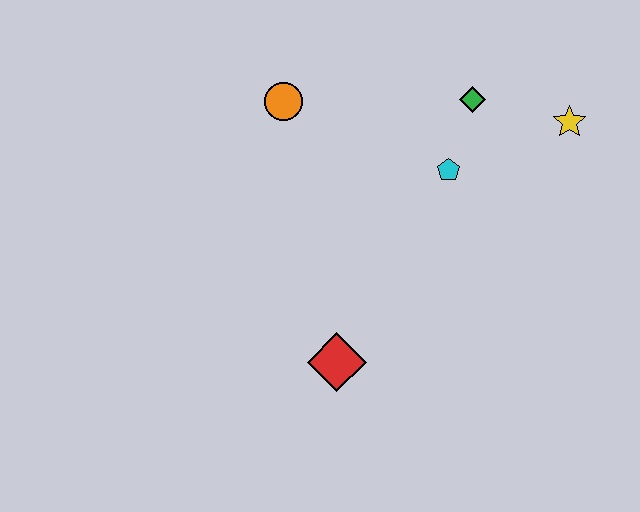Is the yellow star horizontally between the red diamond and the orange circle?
No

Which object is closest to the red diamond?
The cyan pentagon is closest to the red diamond.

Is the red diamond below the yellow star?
Yes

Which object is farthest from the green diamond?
The red diamond is farthest from the green diamond.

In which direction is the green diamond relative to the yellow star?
The green diamond is to the left of the yellow star.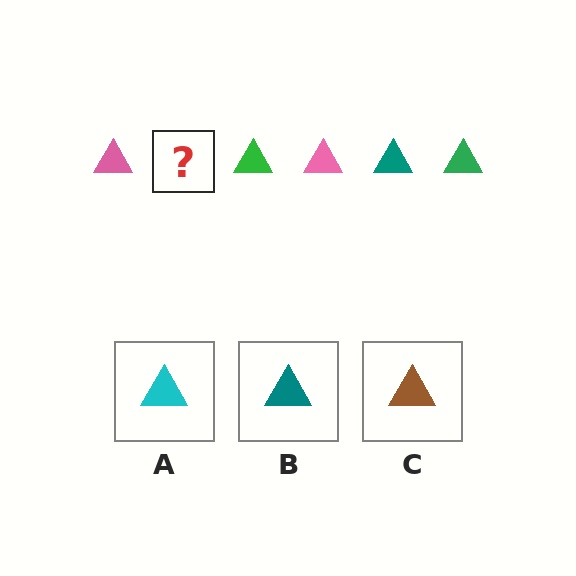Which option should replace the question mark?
Option B.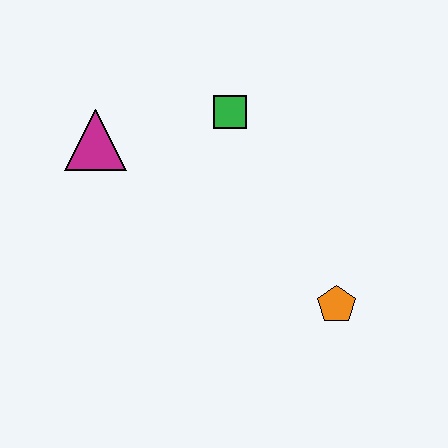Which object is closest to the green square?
The magenta triangle is closest to the green square.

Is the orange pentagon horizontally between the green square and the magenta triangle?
No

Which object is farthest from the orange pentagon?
The magenta triangle is farthest from the orange pentagon.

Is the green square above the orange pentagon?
Yes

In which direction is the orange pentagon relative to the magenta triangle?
The orange pentagon is to the right of the magenta triangle.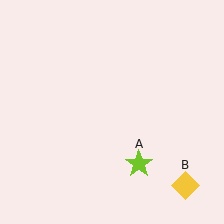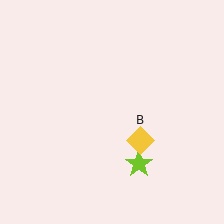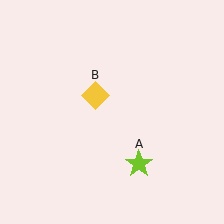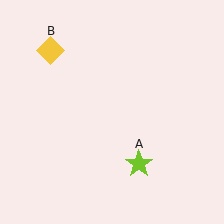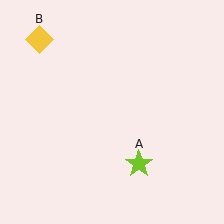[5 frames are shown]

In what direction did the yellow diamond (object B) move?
The yellow diamond (object B) moved up and to the left.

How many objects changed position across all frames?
1 object changed position: yellow diamond (object B).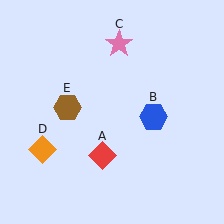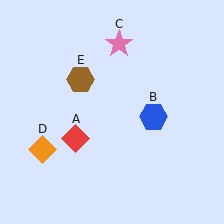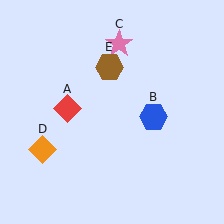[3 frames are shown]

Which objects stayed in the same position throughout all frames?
Blue hexagon (object B) and pink star (object C) and orange diamond (object D) remained stationary.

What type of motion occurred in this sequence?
The red diamond (object A), brown hexagon (object E) rotated clockwise around the center of the scene.